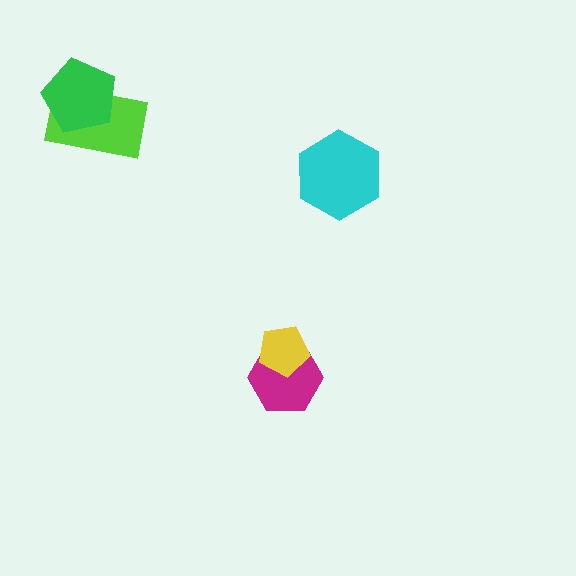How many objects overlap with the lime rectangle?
1 object overlaps with the lime rectangle.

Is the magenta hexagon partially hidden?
Yes, it is partially covered by another shape.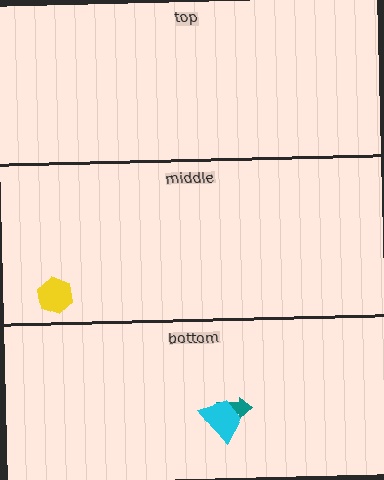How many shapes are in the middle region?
1.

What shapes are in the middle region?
The yellow hexagon.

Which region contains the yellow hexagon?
The middle region.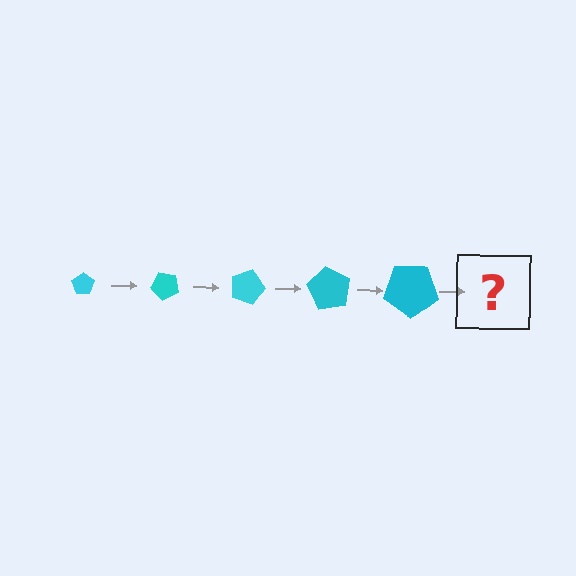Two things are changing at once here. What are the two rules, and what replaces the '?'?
The two rules are that the pentagon grows larger each step and it rotates 45 degrees each step. The '?' should be a pentagon, larger than the previous one and rotated 225 degrees from the start.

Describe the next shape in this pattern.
It should be a pentagon, larger than the previous one and rotated 225 degrees from the start.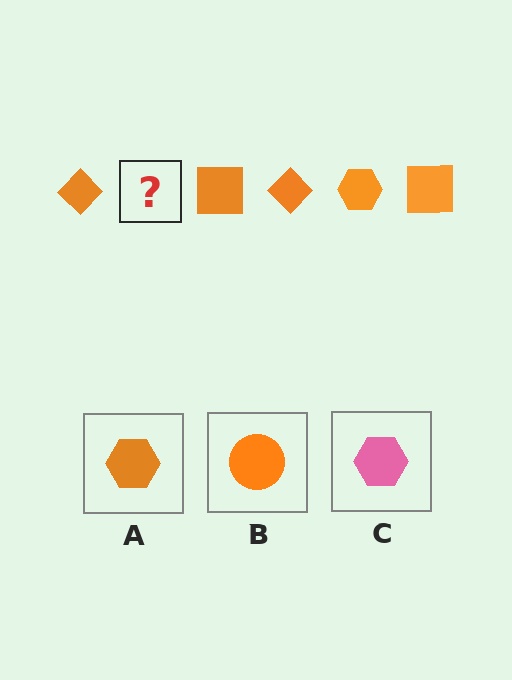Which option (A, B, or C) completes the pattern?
A.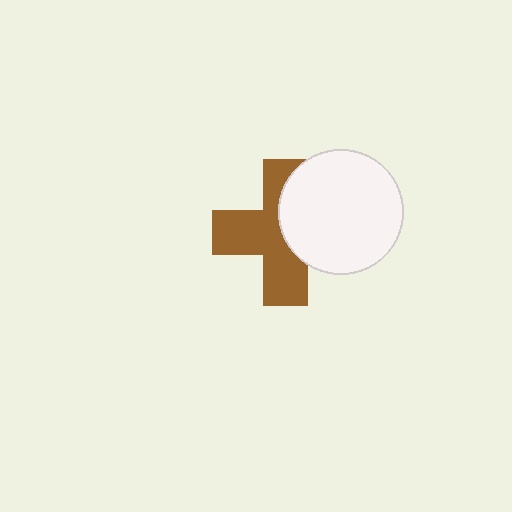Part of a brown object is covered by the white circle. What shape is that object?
It is a cross.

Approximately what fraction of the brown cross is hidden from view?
Roughly 41% of the brown cross is hidden behind the white circle.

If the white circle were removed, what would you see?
You would see the complete brown cross.